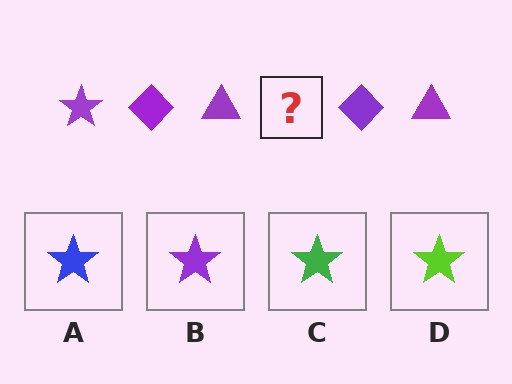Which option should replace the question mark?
Option B.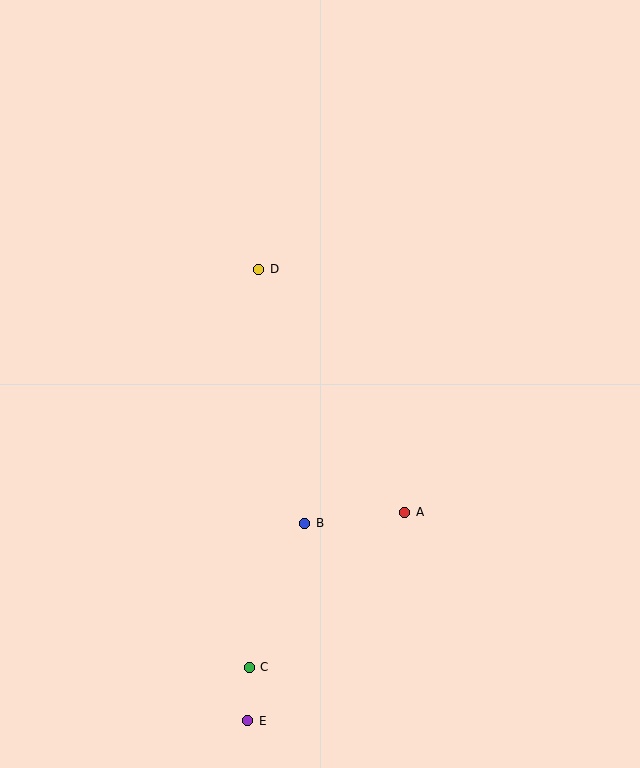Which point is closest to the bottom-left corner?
Point E is closest to the bottom-left corner.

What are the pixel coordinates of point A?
Point A is at (405, 513).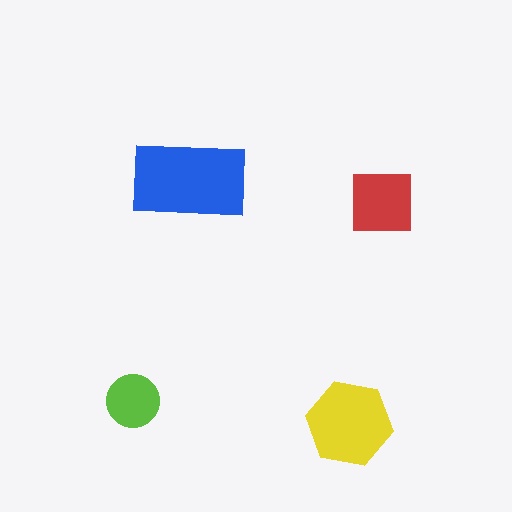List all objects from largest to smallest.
The blue rectangle, the yellow hexagon, the red square, the lime circle.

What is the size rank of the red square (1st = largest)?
3rd.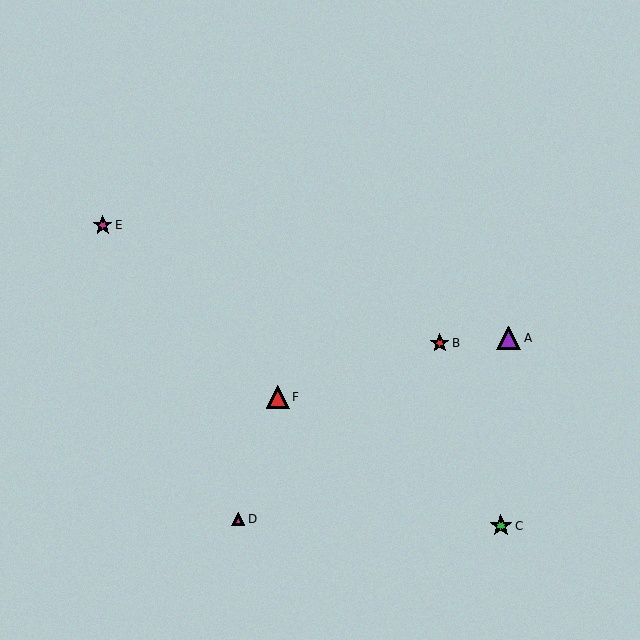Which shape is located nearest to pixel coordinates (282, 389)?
The red triangle (labeled F) at (278, 397) is nearest to that location.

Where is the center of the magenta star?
The center of the magenta star is at (103, 225).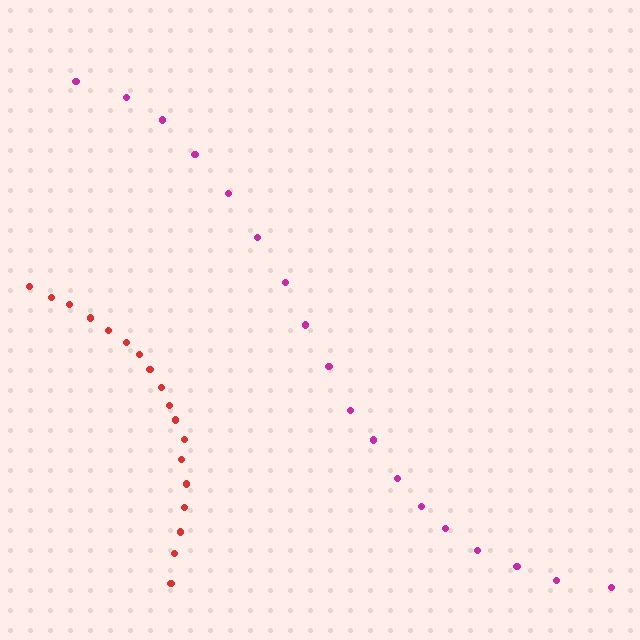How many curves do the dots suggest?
There are 2 distinct paths.